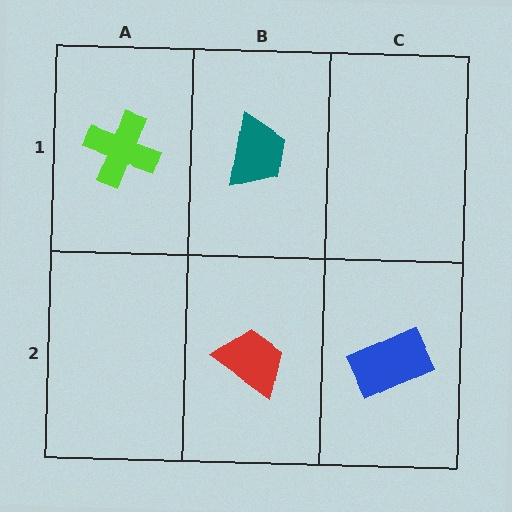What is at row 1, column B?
A teal trapezoid.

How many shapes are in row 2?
2 shapes.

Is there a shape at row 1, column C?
No, that cell is empty.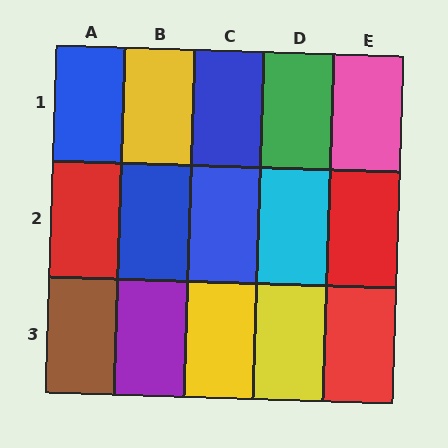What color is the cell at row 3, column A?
Brown.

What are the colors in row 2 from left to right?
Red, blue, blue, cyan, red.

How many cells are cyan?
1 cell is cyan.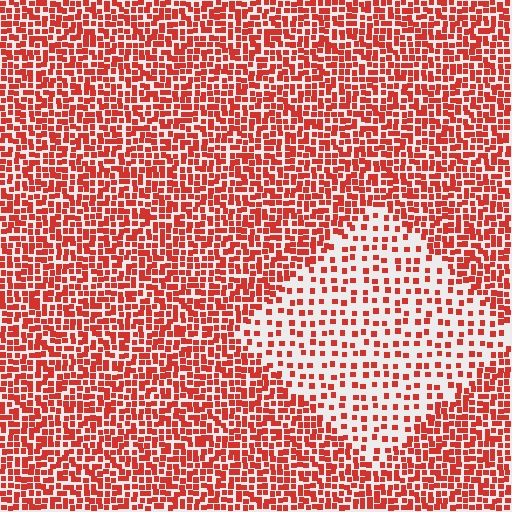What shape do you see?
I see a diamond.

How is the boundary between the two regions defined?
The boundary is defined by a change in element density (approximately 2.3x ratio). All elements are the same color, size, and shape.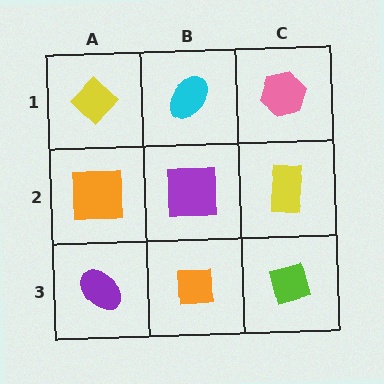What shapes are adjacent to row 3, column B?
A purple square (row 2, column B), a purple ellipse (row 3, column A), a lime square (row 3, column C).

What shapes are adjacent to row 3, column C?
A yellow rectangle (row 2, column C), an orange square (row 3, column B).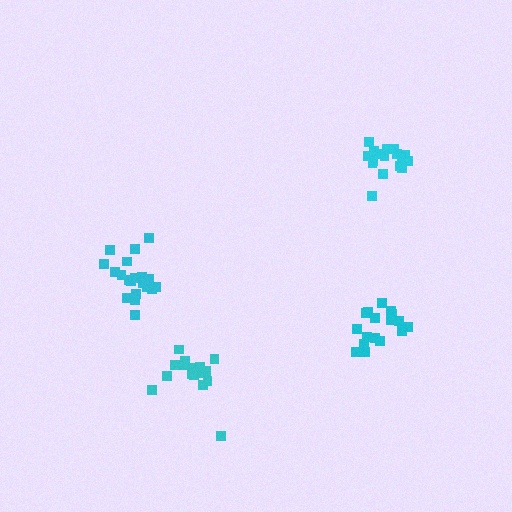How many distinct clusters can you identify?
There are 4 distinct clusters.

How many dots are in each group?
Group 1: 21 dots, Group 2: 17 dots, Group 3: 18 dots, Group 4: 16 dots (72 total).